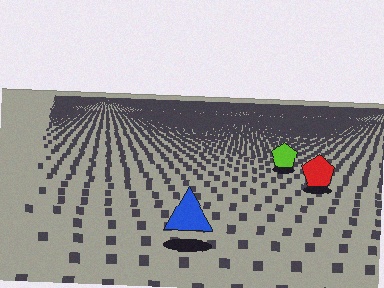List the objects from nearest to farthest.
From nearest to farthest: the blue triangle, the red pentagon, the lime pentagon.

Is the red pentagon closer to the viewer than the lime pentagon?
Yes. The red pentagon is closer — you can tell from the texture gradient: the ground texture is coarser near it.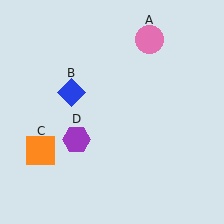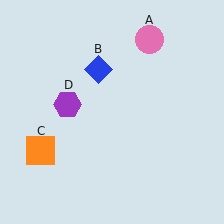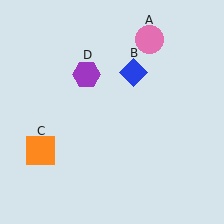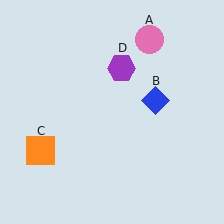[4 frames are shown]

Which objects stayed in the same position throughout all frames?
Pink circle (object A) and orange square (object C) remained stationary.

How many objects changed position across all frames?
2 objects changed position: blue diamond (object B), purple hexagon (object D).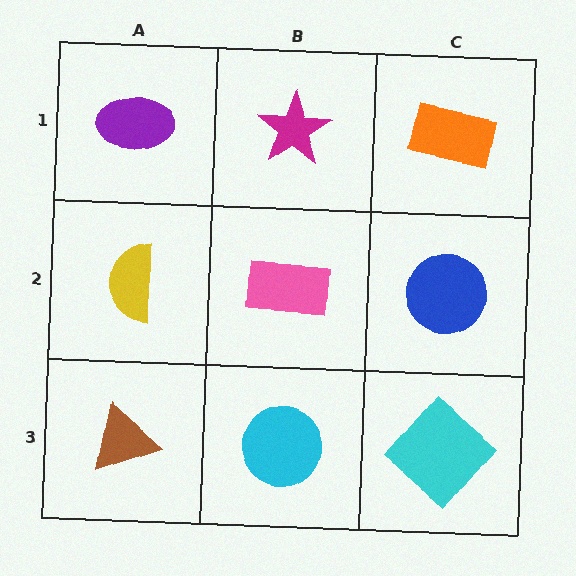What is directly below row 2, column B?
A cyan circle.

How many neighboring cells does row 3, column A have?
2.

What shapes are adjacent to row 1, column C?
A blue circle (row 2, column C), a magenta star (row 1, column B).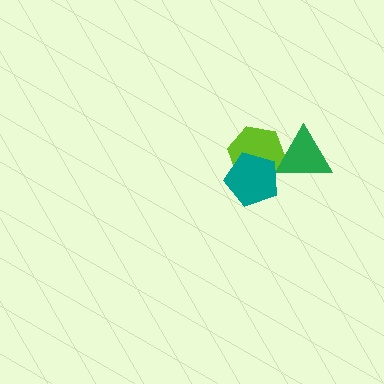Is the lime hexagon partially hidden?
Yes, it is partially covered by another shape.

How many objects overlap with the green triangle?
1 object overlaps with the green triangle.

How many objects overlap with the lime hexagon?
2 objects overlap with the lime hexagon.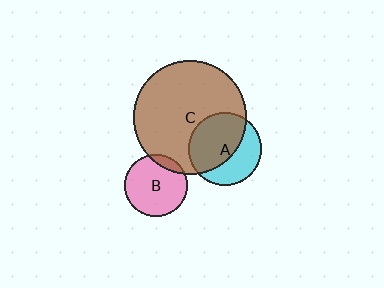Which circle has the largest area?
Circle C (brown).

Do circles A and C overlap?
Yes.